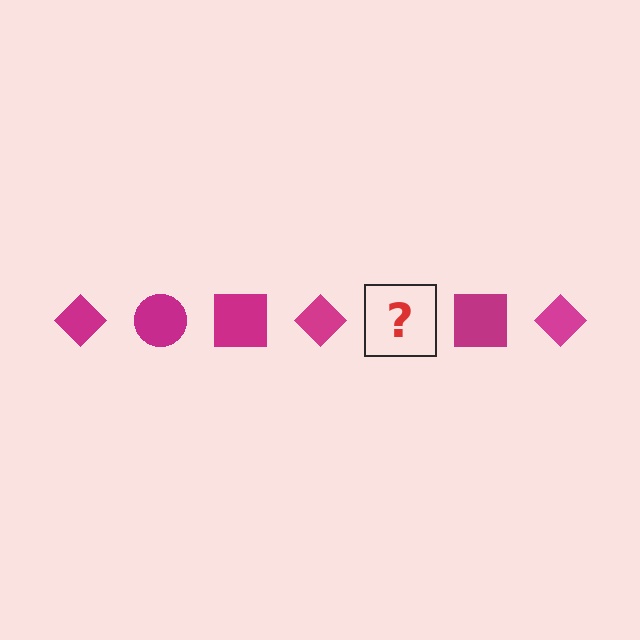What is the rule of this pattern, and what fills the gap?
The rule is that the pattern cycles through diamond, circle, square shapes in magenta. The gap should be filled with a magenta circle.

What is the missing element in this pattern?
The missing element is a magenta circle.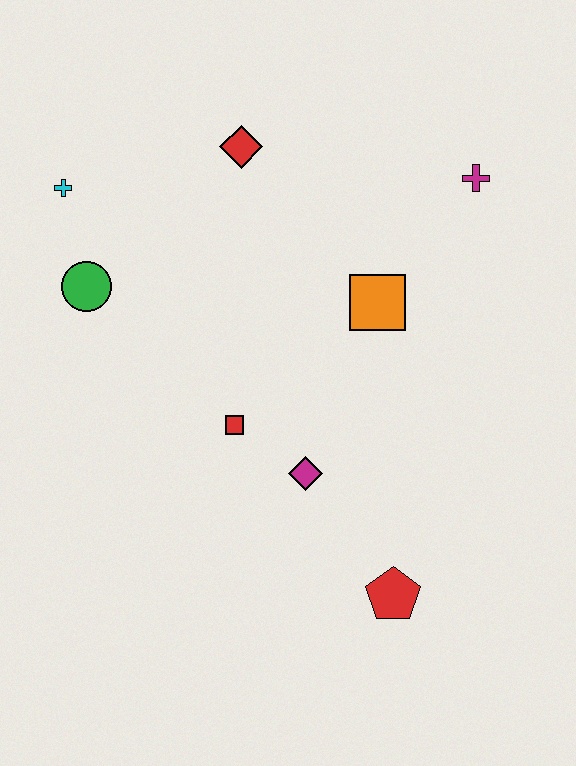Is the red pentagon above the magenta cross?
No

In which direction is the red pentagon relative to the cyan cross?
The red pentagon is below the cyan cross.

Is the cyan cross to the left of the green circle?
Yes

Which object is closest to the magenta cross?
The orange square is closest to the magenta cross.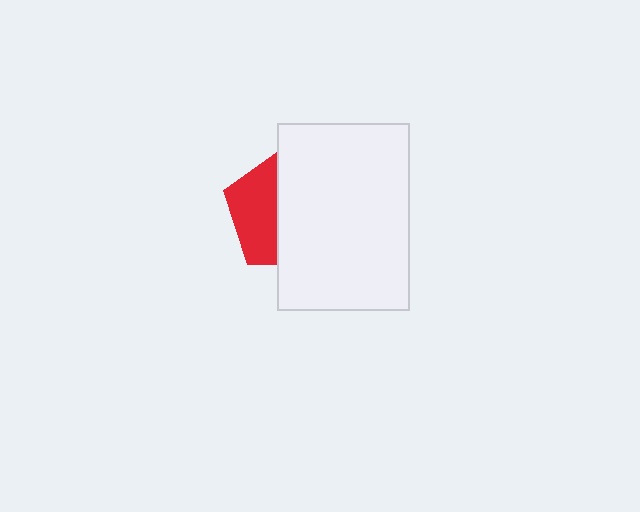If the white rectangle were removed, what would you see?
You would see the complete red pentagon.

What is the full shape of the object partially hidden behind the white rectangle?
The partially hidden object is a red pentagon.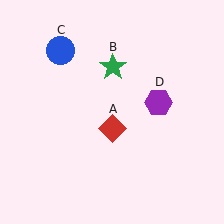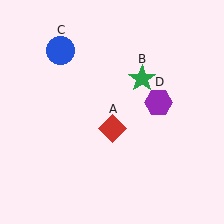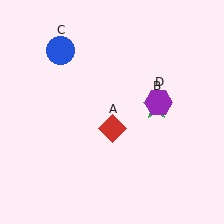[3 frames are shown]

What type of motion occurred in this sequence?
The green star (object B) rotated clockwise around the center of the scene.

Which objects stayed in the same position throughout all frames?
Red diamond (object A) and blue circle (object C) and purple hexagon (object D) remained stationary.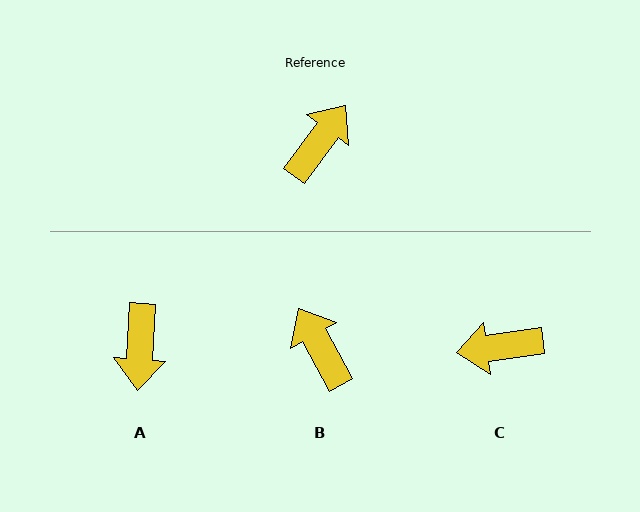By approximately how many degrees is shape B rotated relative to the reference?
Approximately 66 degrees counter-clockwise.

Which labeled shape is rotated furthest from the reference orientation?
A, about 148 degrees away.